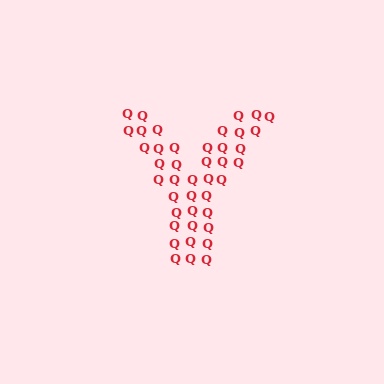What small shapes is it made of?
It is made of small letter Q's.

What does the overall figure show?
The overall figure shows the letter Y.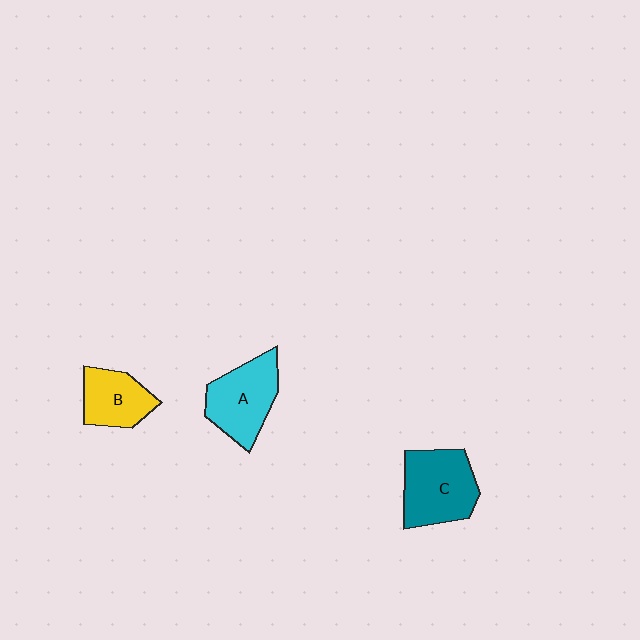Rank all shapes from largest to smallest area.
From largest to smallest: C (teal), A (cyan), B (yellow).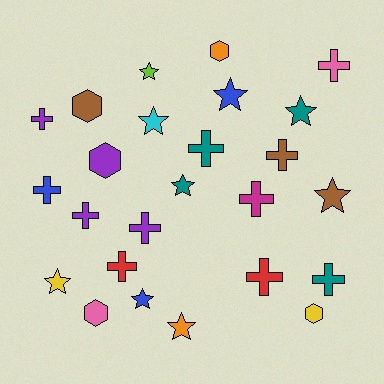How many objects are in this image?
There are 25 objects.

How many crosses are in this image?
There are 11 crosses.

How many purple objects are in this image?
There are 4 purple objects.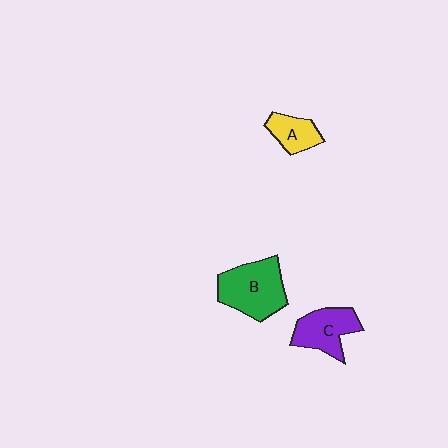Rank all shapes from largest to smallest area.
From largest to smallest: B (green), C (purple), A (yellow).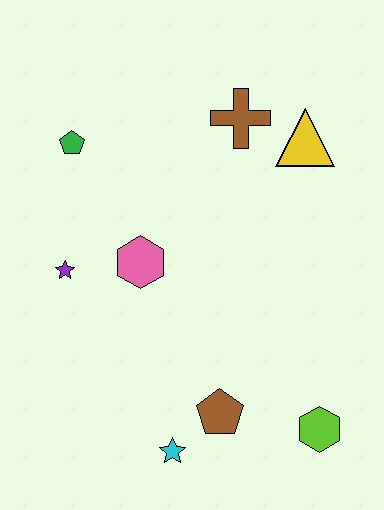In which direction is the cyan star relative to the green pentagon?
The cyan star is below the green pentagon.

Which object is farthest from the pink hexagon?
The lime hexagon is farthest from the pink hexagon.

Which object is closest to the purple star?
The pink hexagon is closest to the purple star.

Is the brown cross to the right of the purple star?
Yes